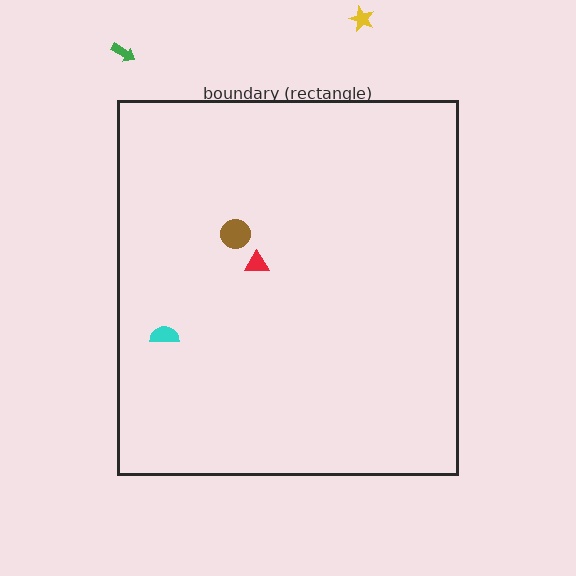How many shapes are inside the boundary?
3 inside, 2 outside.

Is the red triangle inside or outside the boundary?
Inside.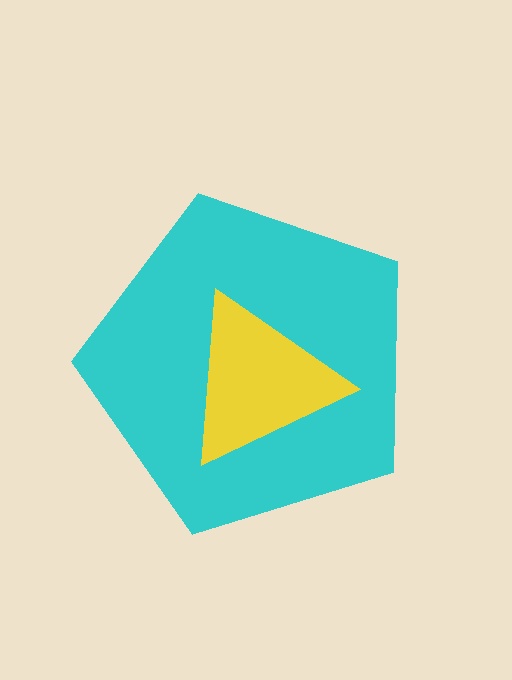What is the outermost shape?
The cyan pentagon.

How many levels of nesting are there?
2.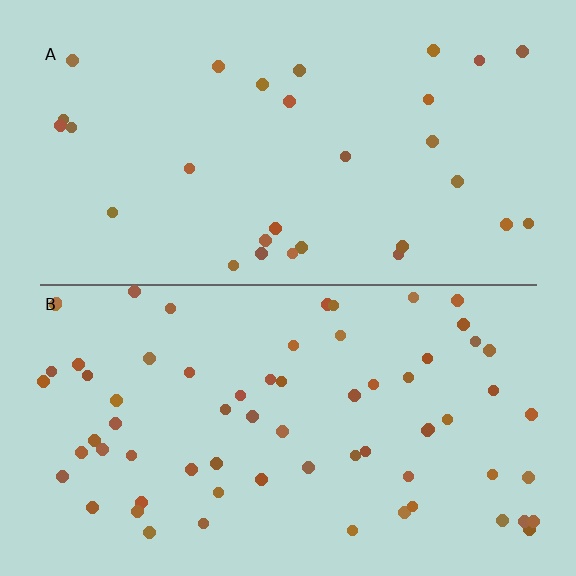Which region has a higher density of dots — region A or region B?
B (the bottom).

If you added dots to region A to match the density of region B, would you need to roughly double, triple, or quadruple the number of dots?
Approximately double.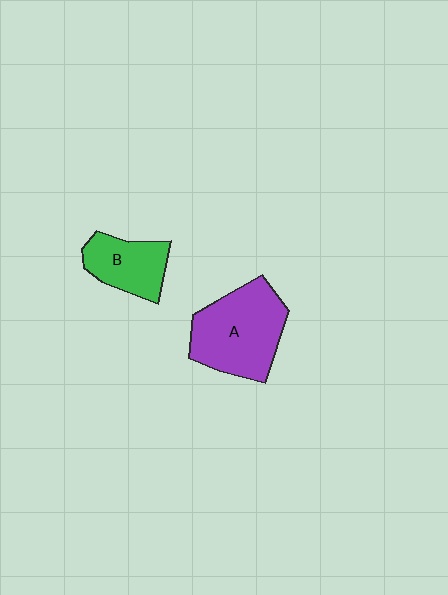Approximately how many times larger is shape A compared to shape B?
Approximately 1.7 times.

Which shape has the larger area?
Shape A (purple).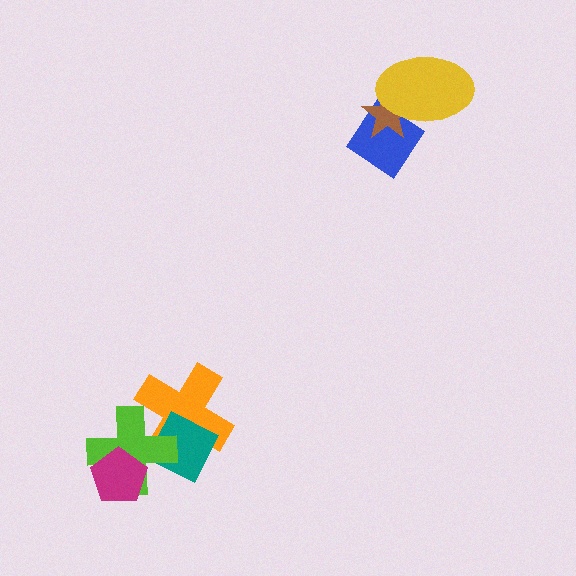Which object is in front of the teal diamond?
The lime cross is in front of the teal diamond.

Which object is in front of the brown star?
The yellow ellipse is in front of the brown star.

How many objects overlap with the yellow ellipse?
2 objects overlap with the yellow ellipse.